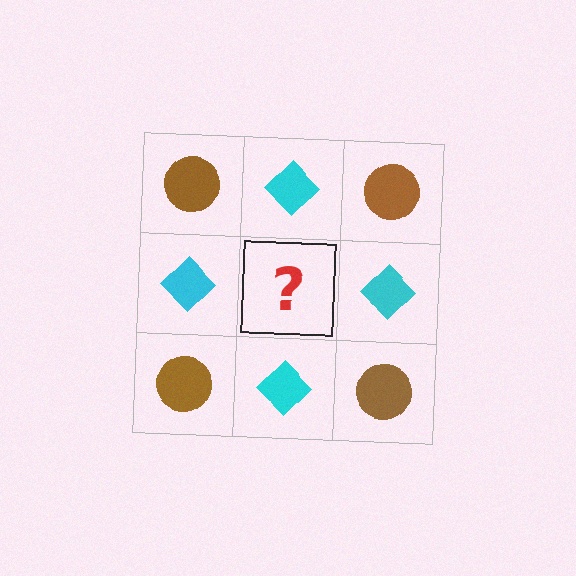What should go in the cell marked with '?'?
The missing cell should contain a brown circle.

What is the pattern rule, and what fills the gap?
The rule is that it alternates brown circle and cyan diamond in a checkerboard pattern. The gap should be filled with a brown circle.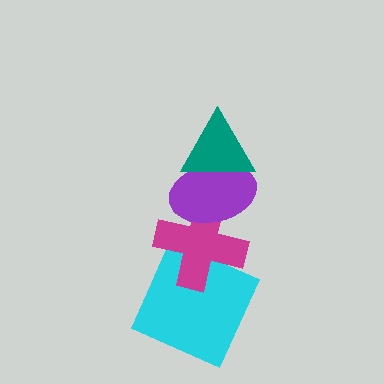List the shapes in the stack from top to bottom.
From top to bottom: the teal triangle, the purple ellipse, the magenta cross, the cyan square.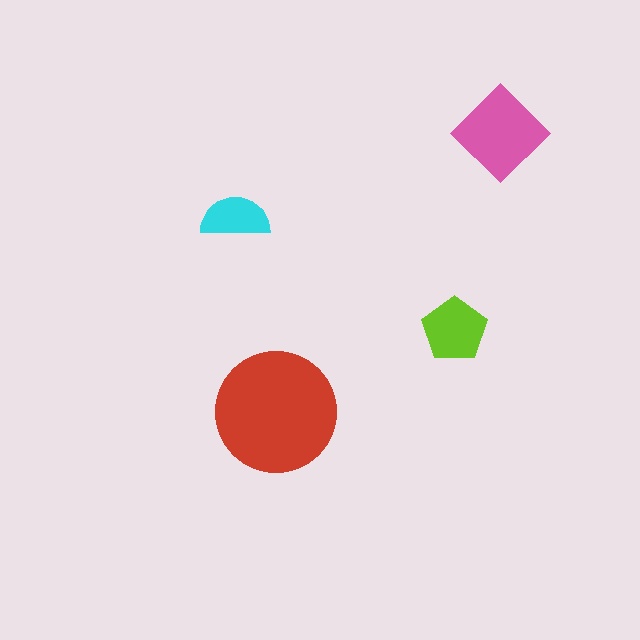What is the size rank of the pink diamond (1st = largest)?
2nd.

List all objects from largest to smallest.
The red circle, the pink diamond, the lime pentagon, the cyan semicircle.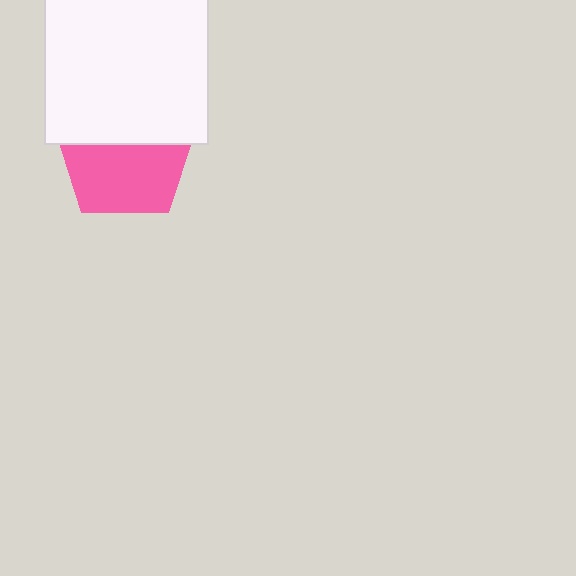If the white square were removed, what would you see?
You would see the complete pink pentagon.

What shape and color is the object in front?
The object in front is a white square.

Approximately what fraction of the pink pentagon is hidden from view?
Roughly 43% of the pink pentagon is hidden behind the white square.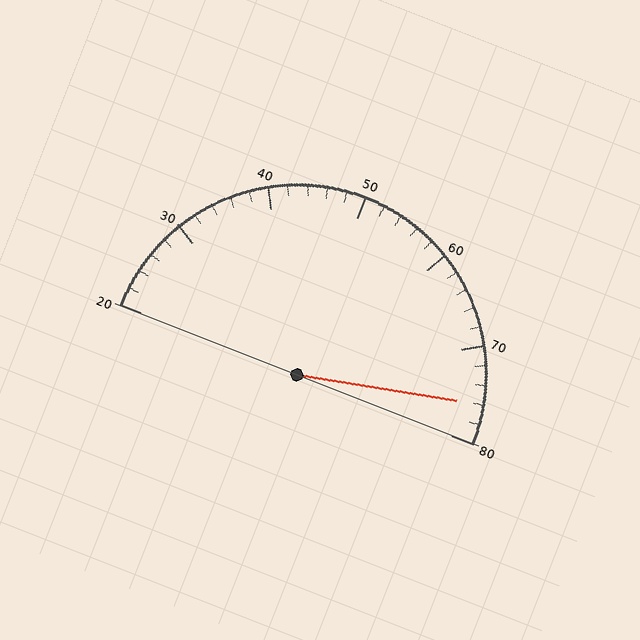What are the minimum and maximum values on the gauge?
The gauge ranges from 20 to 80.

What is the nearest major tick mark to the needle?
The nearest major tick mark is 80.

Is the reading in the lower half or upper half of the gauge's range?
The reading is in the upper half of the range (20 to 80).